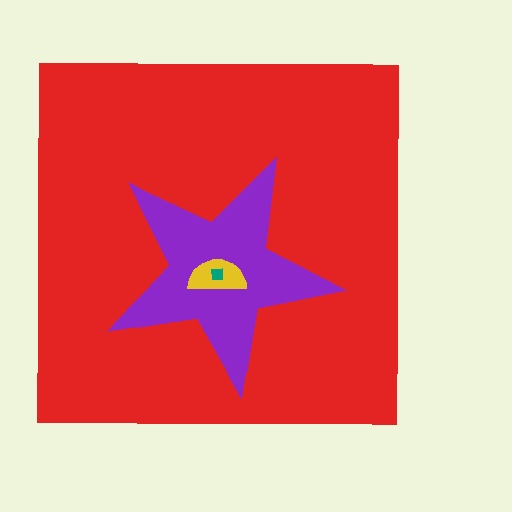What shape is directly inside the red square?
The purple star.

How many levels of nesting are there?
4.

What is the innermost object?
The teal square.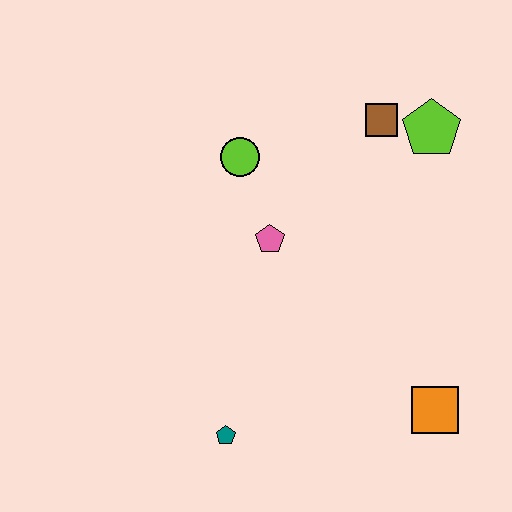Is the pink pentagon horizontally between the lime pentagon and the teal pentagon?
Yes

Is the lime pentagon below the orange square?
No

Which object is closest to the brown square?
The lime pentagon is closest to the brown square.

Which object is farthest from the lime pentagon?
The teal pentagon is farthest from the lime pentagon.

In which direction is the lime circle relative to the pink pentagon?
The lime circle is above the pink pentagon.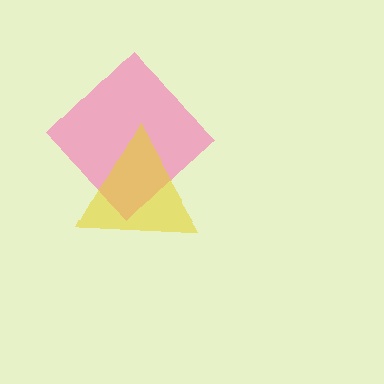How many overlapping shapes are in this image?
There are 2 overlapping shapes in the image.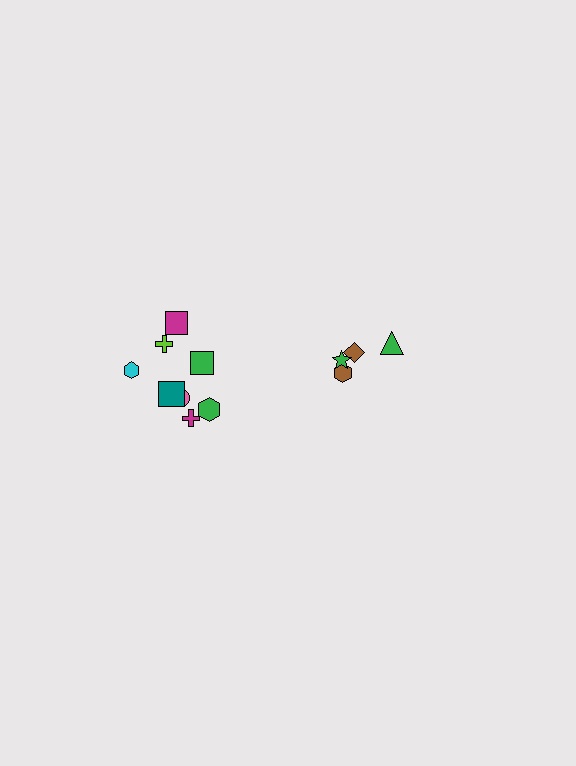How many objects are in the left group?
There are 8 objects.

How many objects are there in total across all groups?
There are 12 objects.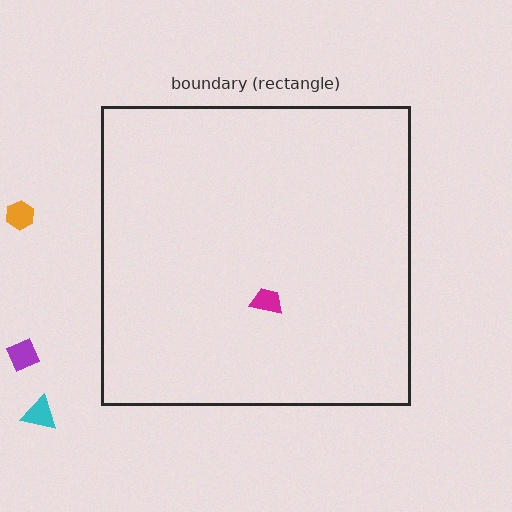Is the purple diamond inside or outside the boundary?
Outside.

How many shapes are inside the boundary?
1 inside, 3 outside.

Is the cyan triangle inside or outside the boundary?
Outside.